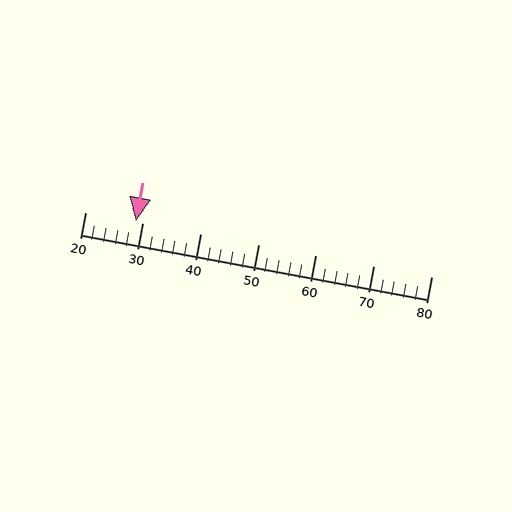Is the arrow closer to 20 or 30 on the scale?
The arrow is closer to 30.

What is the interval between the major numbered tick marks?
The major tick marks are spaced 10 units apart.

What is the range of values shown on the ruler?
The ruler shows values from 20 to 80.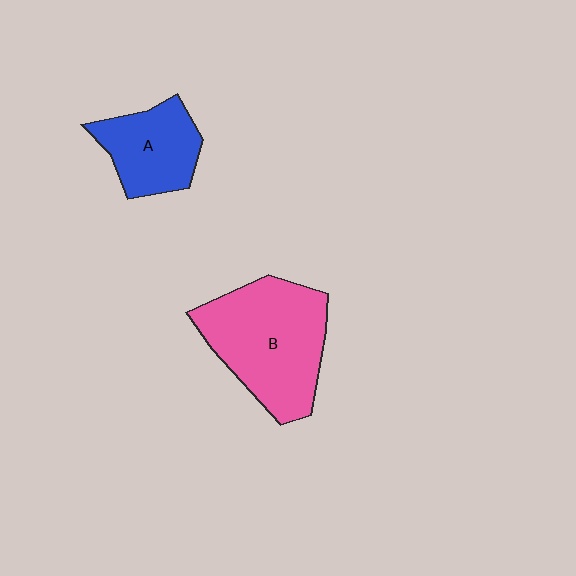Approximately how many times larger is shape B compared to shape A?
Approximately 1.7 times.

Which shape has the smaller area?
Shape A (blue).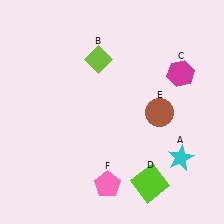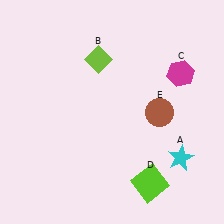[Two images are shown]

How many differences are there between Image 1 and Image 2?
There is 1 difference between the two images.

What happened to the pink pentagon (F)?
The pink pentagon (F) was removed in Image 2. It was in the bottom-left area of Image 1.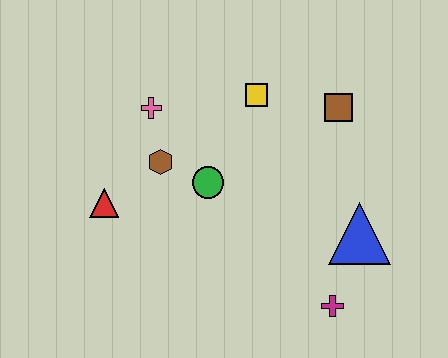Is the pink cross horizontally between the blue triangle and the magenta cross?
No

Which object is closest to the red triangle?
The brown hexagon is closest to the red triangle.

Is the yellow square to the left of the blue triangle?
Yes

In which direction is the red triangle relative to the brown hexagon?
The red triangle is to the left of the brown hexagon.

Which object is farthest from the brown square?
The red triangle is farthest from the brown square.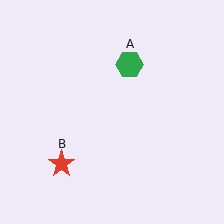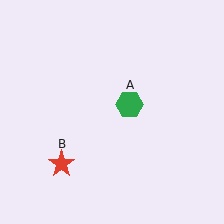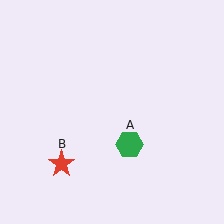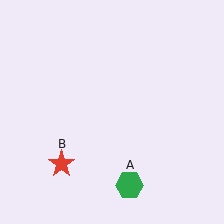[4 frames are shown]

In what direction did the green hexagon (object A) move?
The green hexagon (object A) moved down.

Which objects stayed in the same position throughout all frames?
Red star (object B) remained stationary.